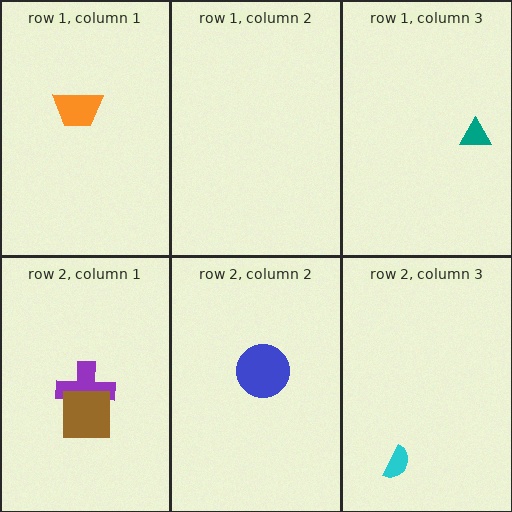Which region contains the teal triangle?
The row 1, column 3 region.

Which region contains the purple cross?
The row 2, column 1 region.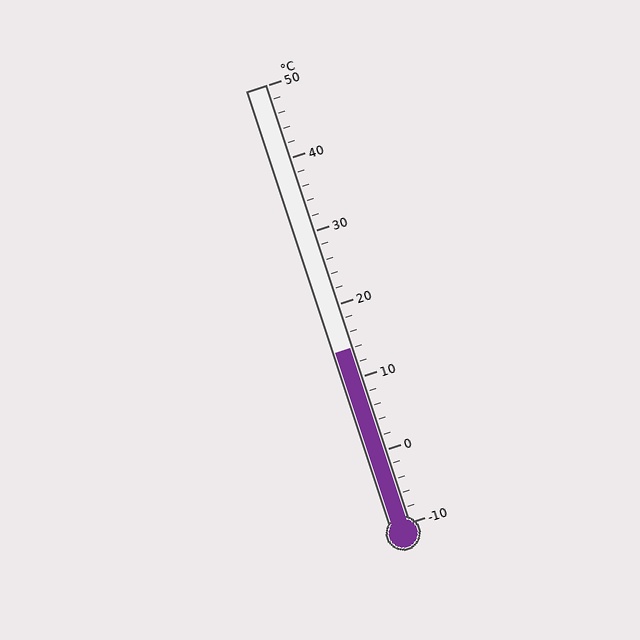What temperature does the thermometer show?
The thermometer shows approximately 14°C.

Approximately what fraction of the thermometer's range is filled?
The thermometer is filled to approximately 40% of its range.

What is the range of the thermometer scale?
The thermometer scale ranges from -10°C to 50°C.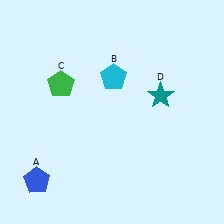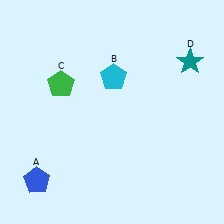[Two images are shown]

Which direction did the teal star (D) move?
The teal star (D) moved up.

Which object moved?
The teal star (D) moved up.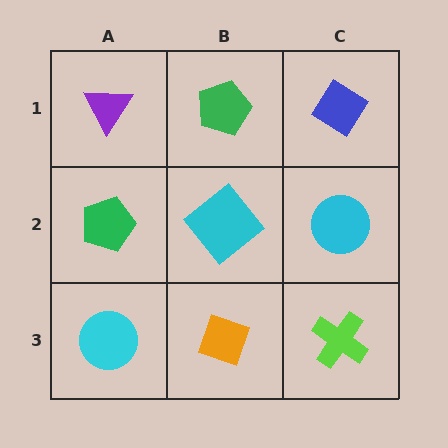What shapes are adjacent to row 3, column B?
A cyan diamond (row 2, column B), a cyan circle (row 3, column A), a lime cross (row 3, column C).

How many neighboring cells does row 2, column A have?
3.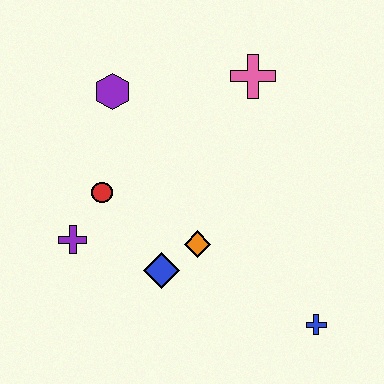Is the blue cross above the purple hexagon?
No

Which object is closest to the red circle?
The purple cross is closest to the red circle.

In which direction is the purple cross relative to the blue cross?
The purple cross is to the left of the blue cross.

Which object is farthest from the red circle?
The blue cross is farthest from the red circle.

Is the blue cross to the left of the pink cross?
No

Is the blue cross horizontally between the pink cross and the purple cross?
No